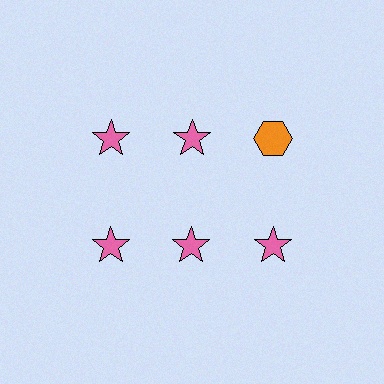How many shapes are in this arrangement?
There are 6 shapes arranged in a grid pattern.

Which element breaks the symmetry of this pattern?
The orange hexagon in the top row, center column breaks the symmetry. All other shapes are pink stars.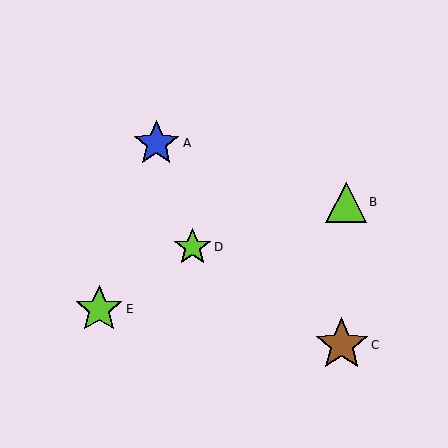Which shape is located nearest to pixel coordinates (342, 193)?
The lime triangle (labeled B) at (346, 202) is nearest to that location.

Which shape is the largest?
The brown star (labeled C) is the largest.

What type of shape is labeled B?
Shape B is a lime triangle.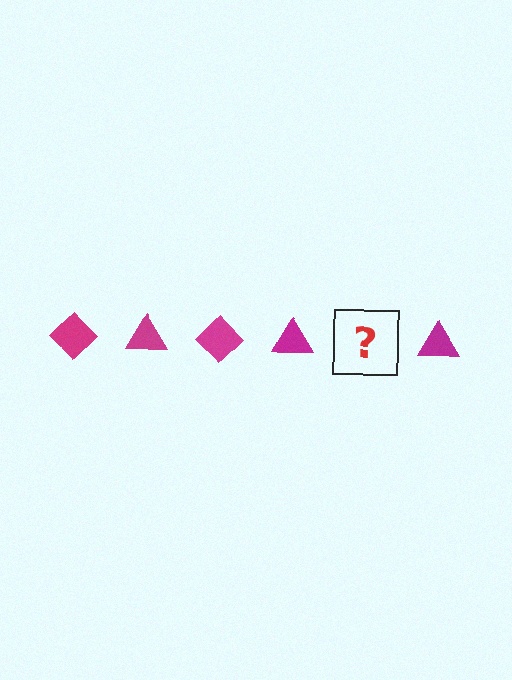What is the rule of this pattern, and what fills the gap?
The rule is that the pattern cycles through diamond, triangle shapes in magenta. The gap should be filled with a magenta diamond.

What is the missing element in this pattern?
The missing element is a magenta diamond.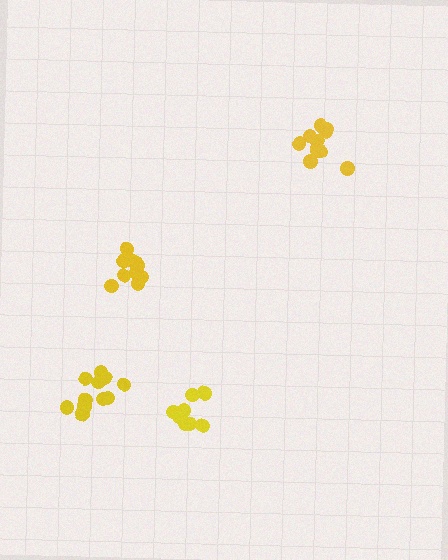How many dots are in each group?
Group 1: 11 dots, Group 2: 8 dots, Group 3: 11 dots, Group 4: 11 dots (41 total).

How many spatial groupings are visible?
There are 4 spatial groupings.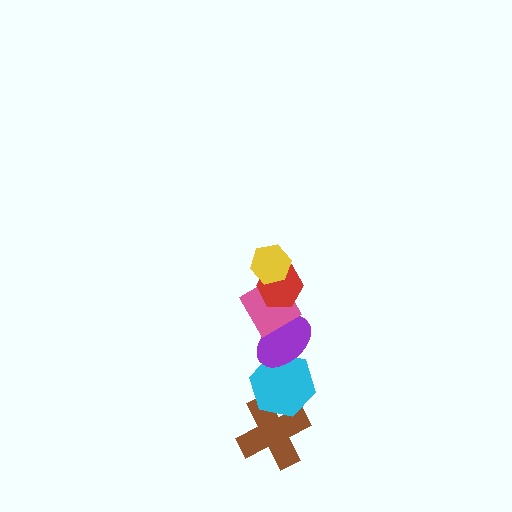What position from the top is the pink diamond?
The pink diamond is 3rd from the top.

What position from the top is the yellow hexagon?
The yellow hexagon is 1st from the top.